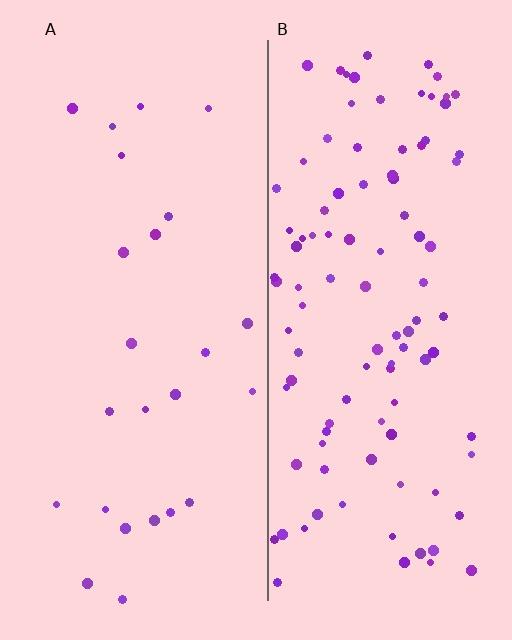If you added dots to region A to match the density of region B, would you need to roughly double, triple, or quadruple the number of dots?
Approximately quadruple.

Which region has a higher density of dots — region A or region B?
B (the right).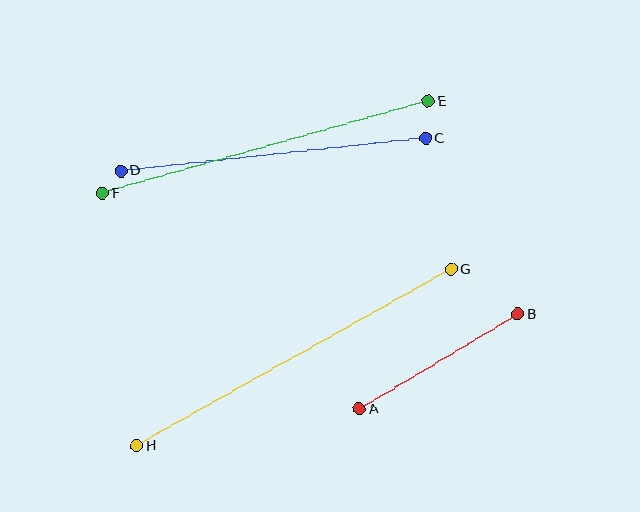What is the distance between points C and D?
The distance is approximately 307 pixels.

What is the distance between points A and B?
The distance is approximately 185 pixels.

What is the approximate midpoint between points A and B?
The midpoint is at approximately (438, 362) pixels.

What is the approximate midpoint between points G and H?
The midpoint is at approximately (294, 358) pixels.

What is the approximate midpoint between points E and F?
The midpoint is at approximately (265, 147) pixels.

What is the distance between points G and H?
The distance is approximately 360 pixels.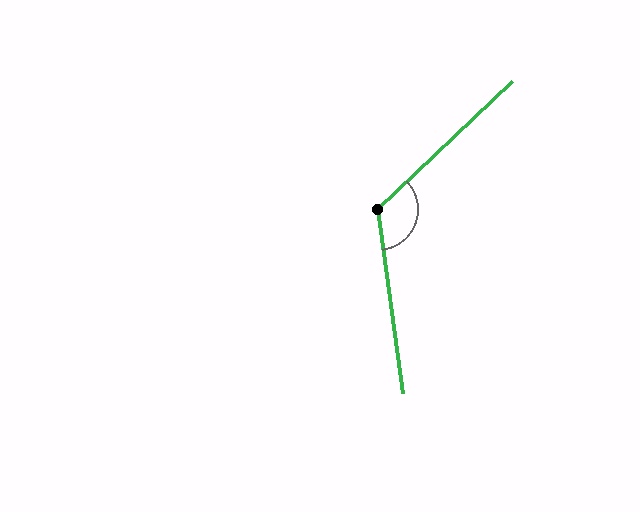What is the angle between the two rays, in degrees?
Approximately 125 degrees.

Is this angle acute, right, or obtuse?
It is obtuse.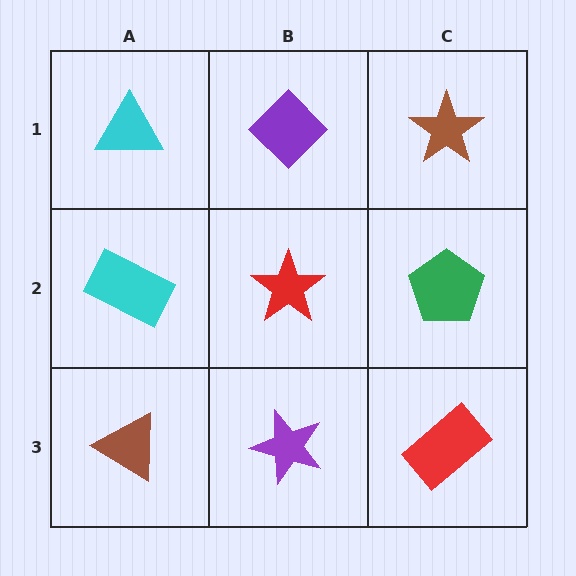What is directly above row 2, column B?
A purple diamond.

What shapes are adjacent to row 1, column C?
A green pentagon (row 2, column C), a purple diamond (row 1, column B).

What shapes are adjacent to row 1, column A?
A cyan rectangle (row 2, column A), a purple diamond (row 1, column B).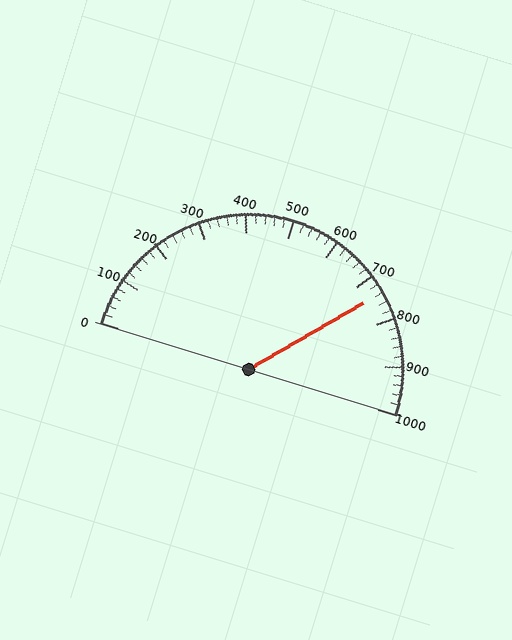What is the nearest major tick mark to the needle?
The nearest major tick mark is 700.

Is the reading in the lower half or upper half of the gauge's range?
The reading is in the upper half of the range (0 to 1000).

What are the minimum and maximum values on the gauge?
The gauge ranges from 0 to 1000.